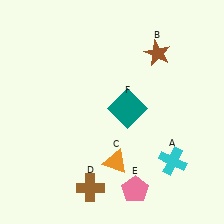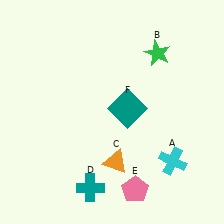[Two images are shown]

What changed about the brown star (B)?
In Image 1, B is brown. In Image 2, it changed to green.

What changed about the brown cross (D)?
In Image 1, D is brown. In Image 2, it changed to teal.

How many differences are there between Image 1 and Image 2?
There are 2 differences between the two images.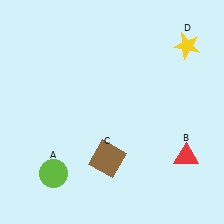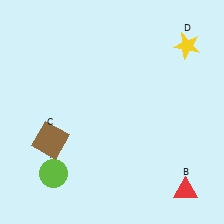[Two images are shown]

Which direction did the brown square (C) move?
The brown square (C) moved left.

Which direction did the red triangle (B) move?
The red triangle (B) moved down.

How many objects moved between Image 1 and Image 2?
2 objects moved between the two images.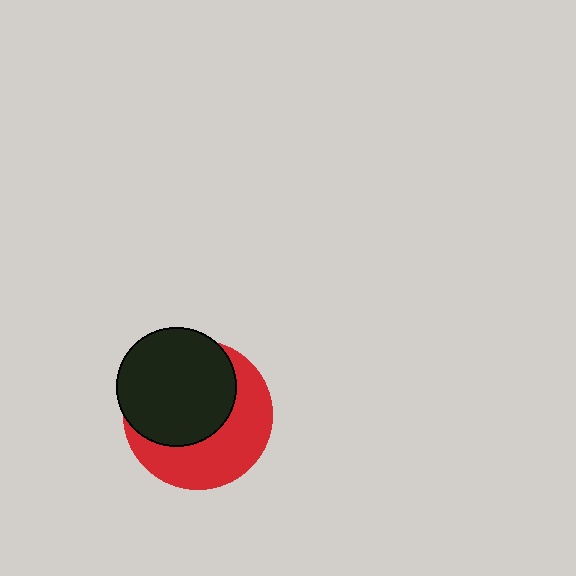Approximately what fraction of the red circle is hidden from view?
Roughly 53% of the red circle is hidden behind the black circle.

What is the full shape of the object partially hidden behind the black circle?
The partially hidden object is a red circle.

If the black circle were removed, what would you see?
You would see the complete red circle.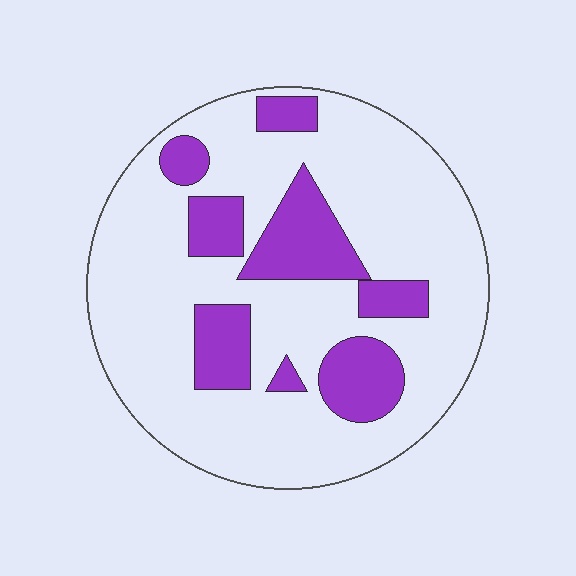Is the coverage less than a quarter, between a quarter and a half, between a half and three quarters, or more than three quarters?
Less than a quarter.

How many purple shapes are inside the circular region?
8.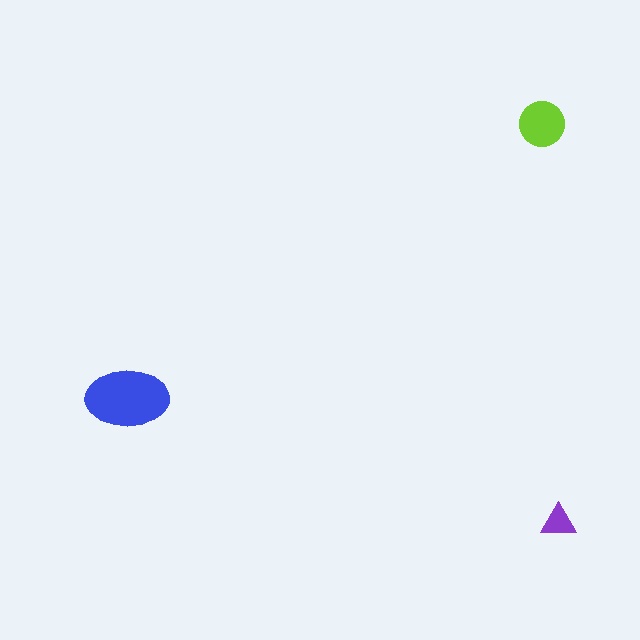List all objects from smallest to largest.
The purple triangle, the lime circle, the blue ellipse.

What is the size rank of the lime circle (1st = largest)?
2nd.